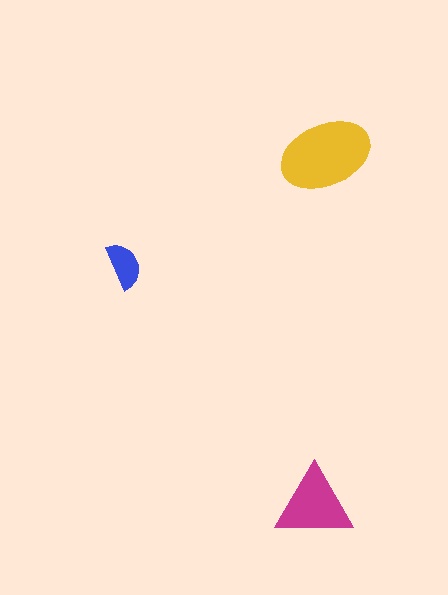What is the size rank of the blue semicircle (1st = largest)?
3rd.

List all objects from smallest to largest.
The blue semicircle, the magenta triangle, the yellow ellipse.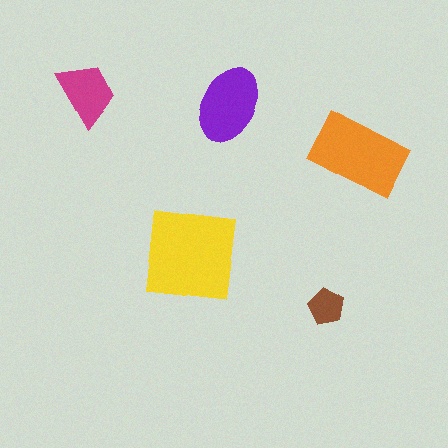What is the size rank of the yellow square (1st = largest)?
1st.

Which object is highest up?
The magenta trapezoid is topmost.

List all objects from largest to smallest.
The yellow square, the orange rectangle, the purple ellipse, the magenta trapezoid, the brown pentagon.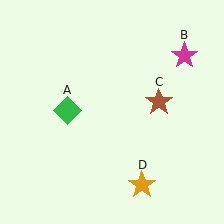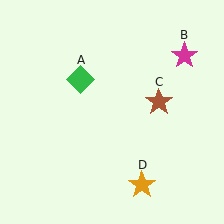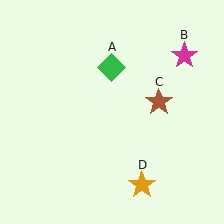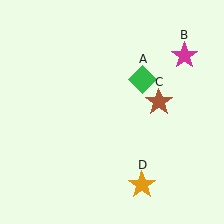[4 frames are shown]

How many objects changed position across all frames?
1 object changed position: green diamond (object A).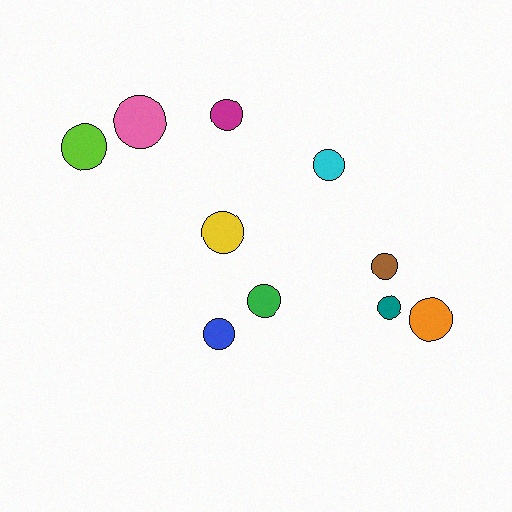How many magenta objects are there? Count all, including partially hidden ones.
There is 1 magenta object.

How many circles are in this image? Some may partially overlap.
There are 10 circles.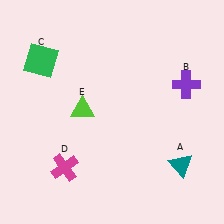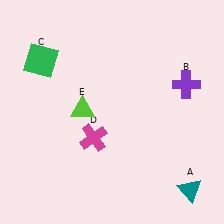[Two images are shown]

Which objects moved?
The objects that moved are: the teal triangle (A), the magenta cross (D).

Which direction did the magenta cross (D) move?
The magenta cross (D) moved up.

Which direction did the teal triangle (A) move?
The teal triangle (A) moved down.